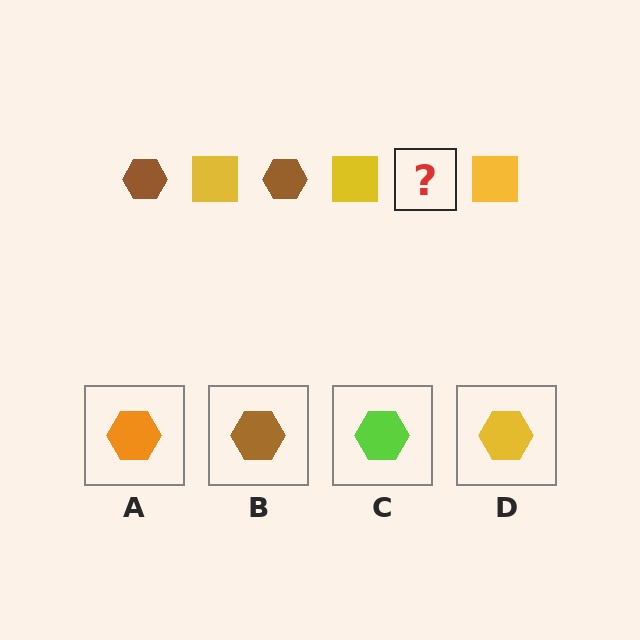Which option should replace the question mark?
Option B.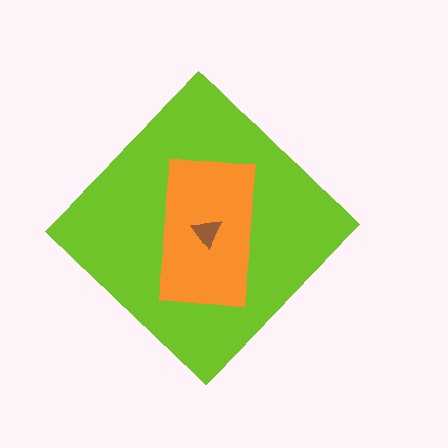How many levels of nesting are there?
3.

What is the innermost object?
The brown triangle.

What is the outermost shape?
The lime diamond.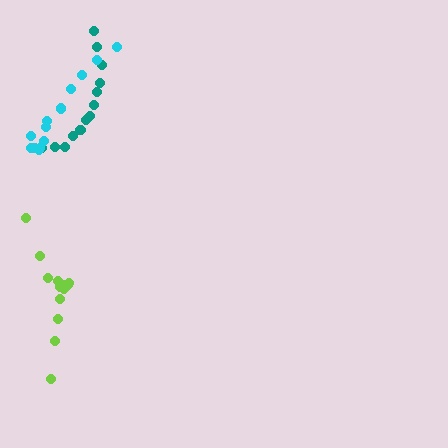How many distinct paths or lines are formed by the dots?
There are 3 distinct paths.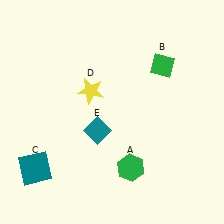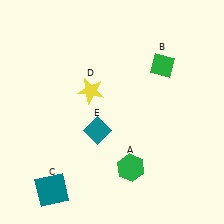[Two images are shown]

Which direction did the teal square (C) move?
The teal square (C) moved down.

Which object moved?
The teal square (C) moved down.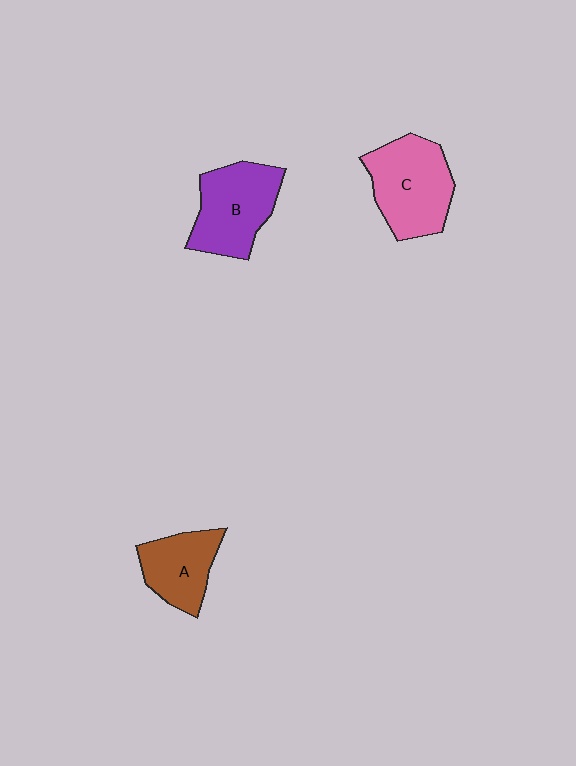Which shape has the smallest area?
Shape A (brown).